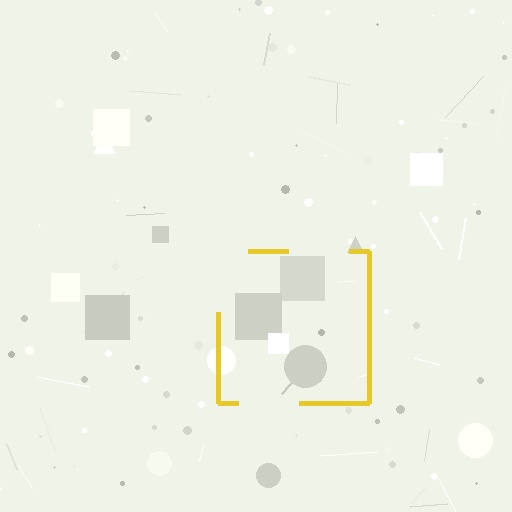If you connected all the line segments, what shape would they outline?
They would outline a square.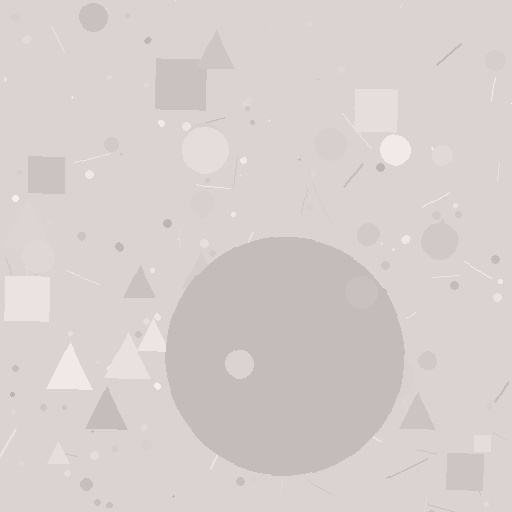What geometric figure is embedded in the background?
A circle is embedded in the background.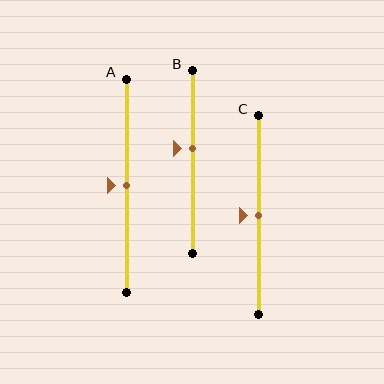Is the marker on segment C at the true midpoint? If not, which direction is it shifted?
Yes, the marker on segment C is at the true midpoint.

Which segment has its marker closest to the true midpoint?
Segment A has its marker closest to the true midpoint.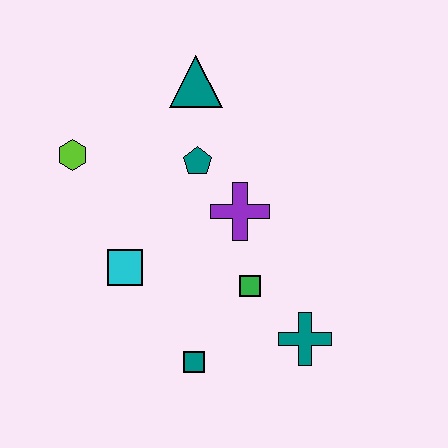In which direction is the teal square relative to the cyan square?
The teal square is below the cyan square.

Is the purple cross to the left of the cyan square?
No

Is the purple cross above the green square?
Yes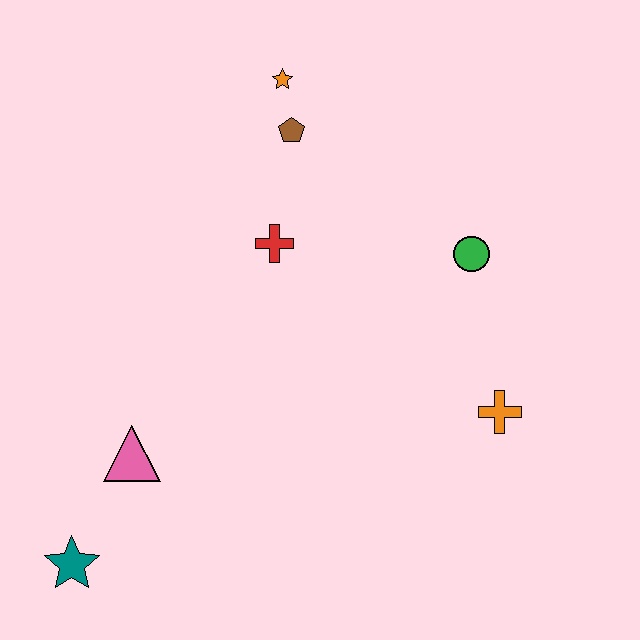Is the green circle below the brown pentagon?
Yes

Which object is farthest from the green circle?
The teal star is farthest from the green circle.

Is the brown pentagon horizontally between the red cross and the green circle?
Yes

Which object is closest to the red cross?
The brown pentagon is closest to the red cross.